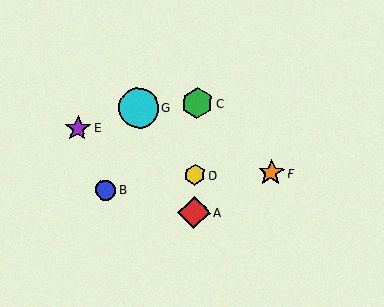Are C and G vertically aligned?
No, C is at x≈197 and G is at x≈138.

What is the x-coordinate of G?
Object G is at x≈138.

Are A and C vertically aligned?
Yes, both are at x≈194.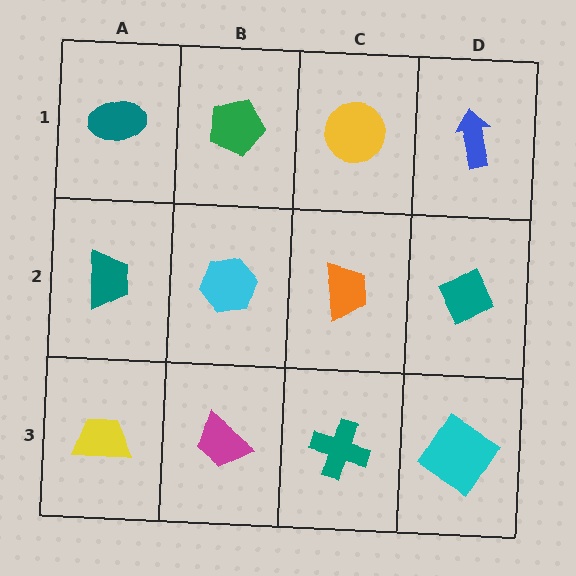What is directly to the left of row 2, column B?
A teal trapezoid.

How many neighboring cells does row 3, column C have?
3.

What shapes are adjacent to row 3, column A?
A teal trapezoid (row 2, column A), a magenta trapezoid (row 3, column B).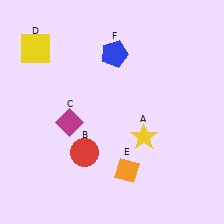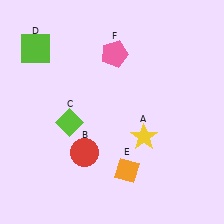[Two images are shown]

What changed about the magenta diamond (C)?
In Image 1, C is magenta. In Image 2, it changed to lime.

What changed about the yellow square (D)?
In Image 1, D is yellow. In Image 2, it changed to lime.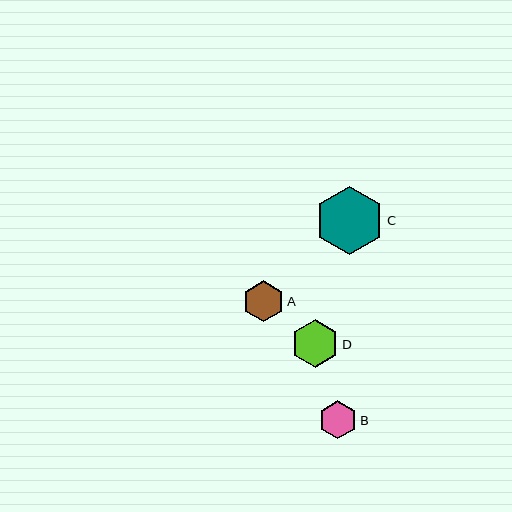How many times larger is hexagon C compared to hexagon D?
Hexagon C is approximately 1.4 times the size of hexagon D.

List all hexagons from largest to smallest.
From largest to smallest: C, D, A, B.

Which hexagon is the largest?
Hexagon C is the largest with a size of approximately 68 pixels.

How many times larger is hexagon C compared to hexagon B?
Hexagon C is approximately 1.8 times the size of hexagon B.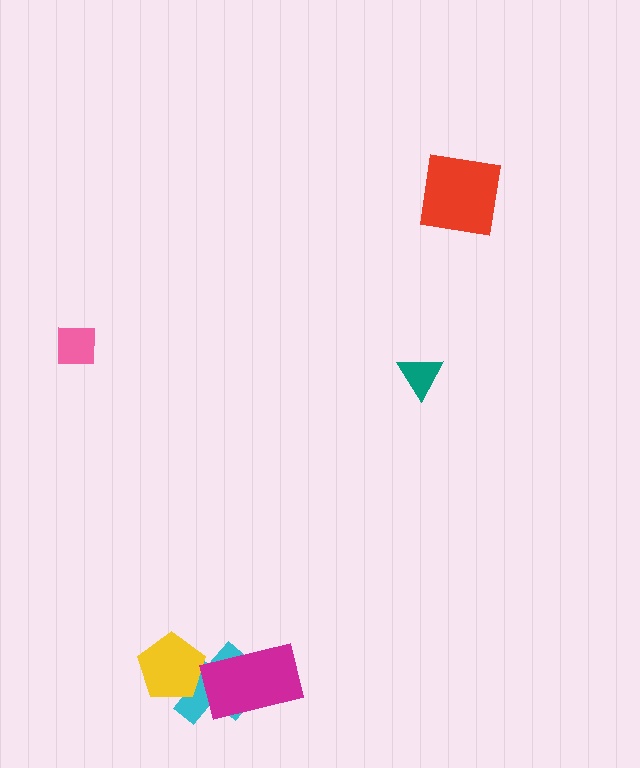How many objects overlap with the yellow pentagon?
1 object overlaps with the yellow pentagon.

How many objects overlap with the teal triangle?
0 objects overlap with the teal triangle.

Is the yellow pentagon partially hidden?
No, no other shape covers it.